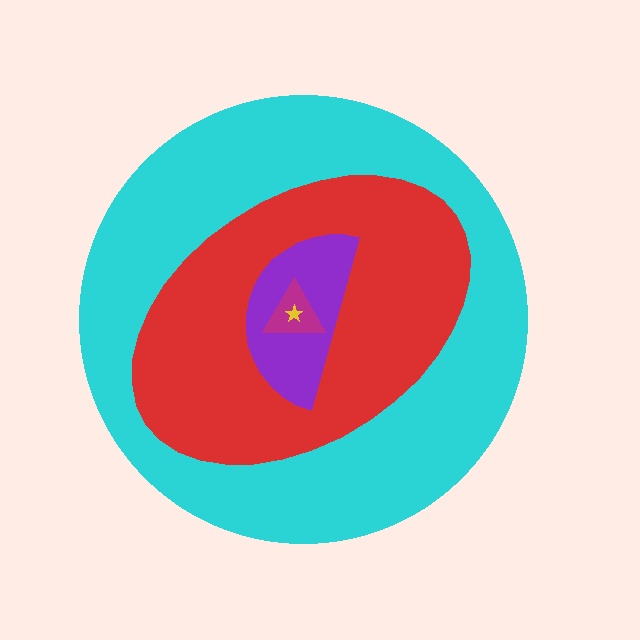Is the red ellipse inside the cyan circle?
Yes.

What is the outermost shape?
The cyan circle.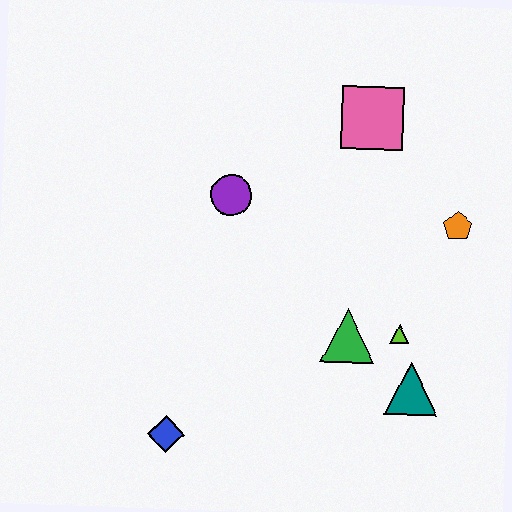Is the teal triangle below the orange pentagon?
Yes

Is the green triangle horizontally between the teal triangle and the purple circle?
Yes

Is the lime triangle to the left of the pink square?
No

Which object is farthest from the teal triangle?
The pink square is farthest from the teal triangle.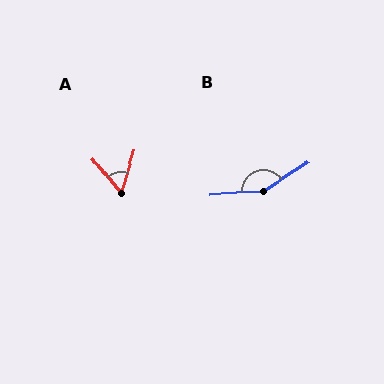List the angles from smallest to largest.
A (56°), B (151°).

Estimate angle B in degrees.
Approximately 151 degrees.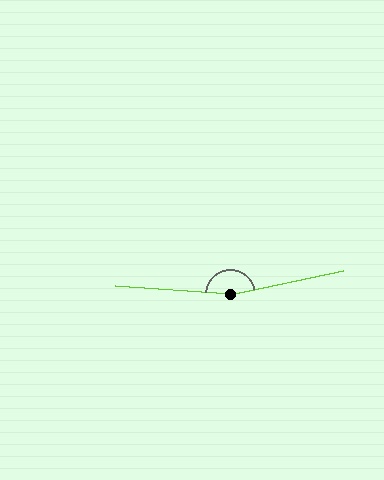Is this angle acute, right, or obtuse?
It is obtuse.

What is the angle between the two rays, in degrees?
Approximately 165 degrees.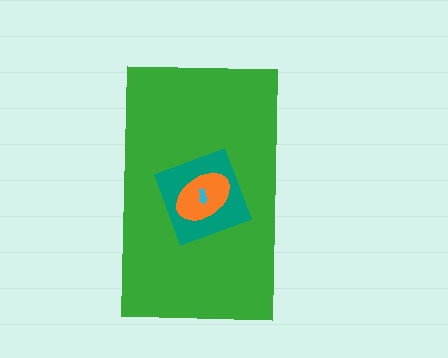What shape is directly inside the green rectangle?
The teal square.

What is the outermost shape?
The green rectangle.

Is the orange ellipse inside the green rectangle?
Yes.